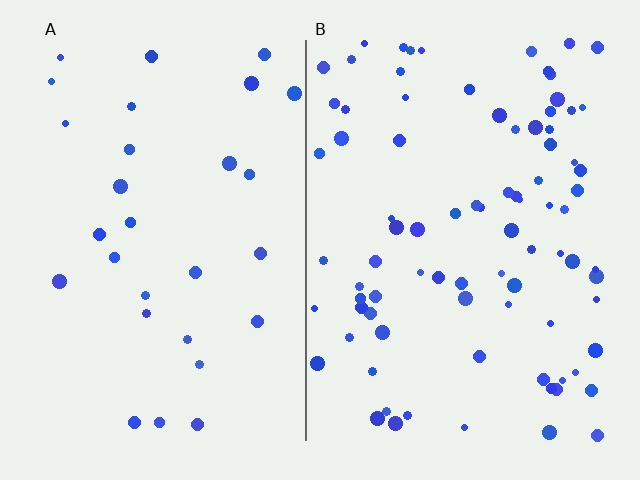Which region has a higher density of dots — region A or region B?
B (the right).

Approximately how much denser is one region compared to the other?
Approximately 2.9× — region B over region A.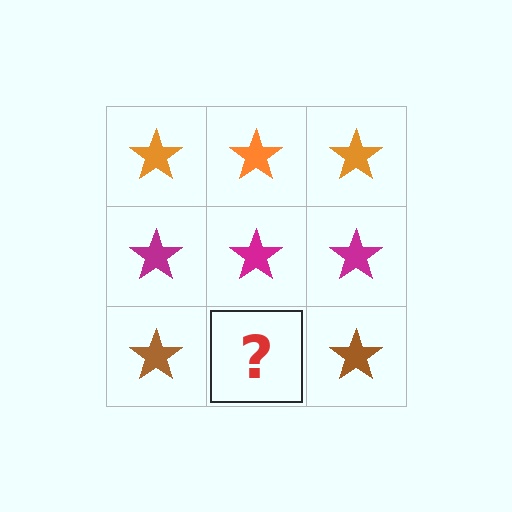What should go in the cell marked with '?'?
The missing cell should contain a brown star.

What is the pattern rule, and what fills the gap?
The rule is that each row has a consistent color. The gap should be filled with a brown star.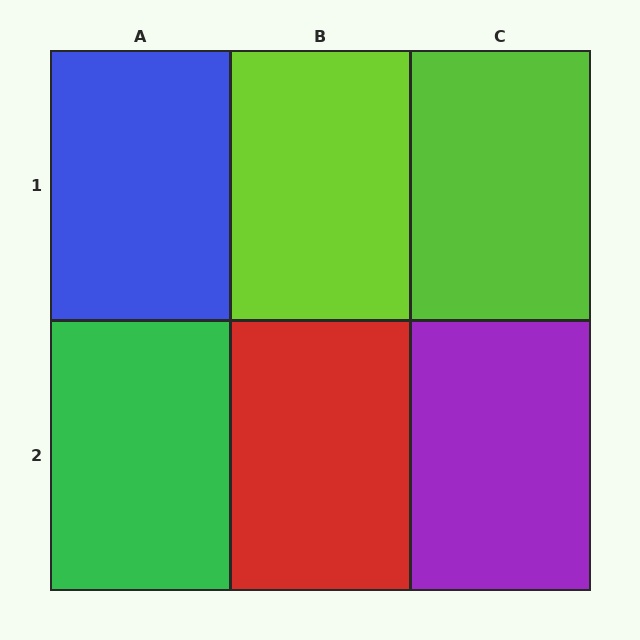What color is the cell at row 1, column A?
Blue.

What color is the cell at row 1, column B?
Lime.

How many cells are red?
1 cell is red.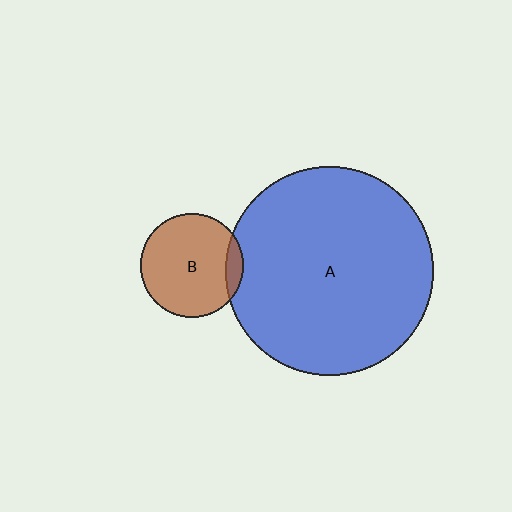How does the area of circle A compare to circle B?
Approximately 4.1 times.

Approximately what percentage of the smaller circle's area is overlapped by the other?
Approximately 10%.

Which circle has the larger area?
Circle A (blue).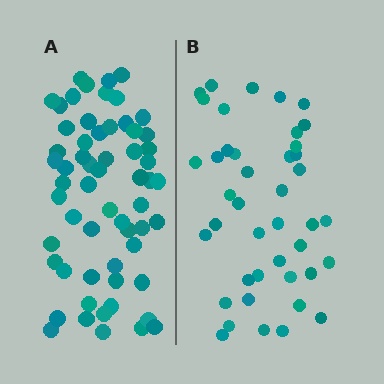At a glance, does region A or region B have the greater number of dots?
Region A (the left region) has more dots.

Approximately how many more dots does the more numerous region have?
Region A has approximately 20 more dots than region B.